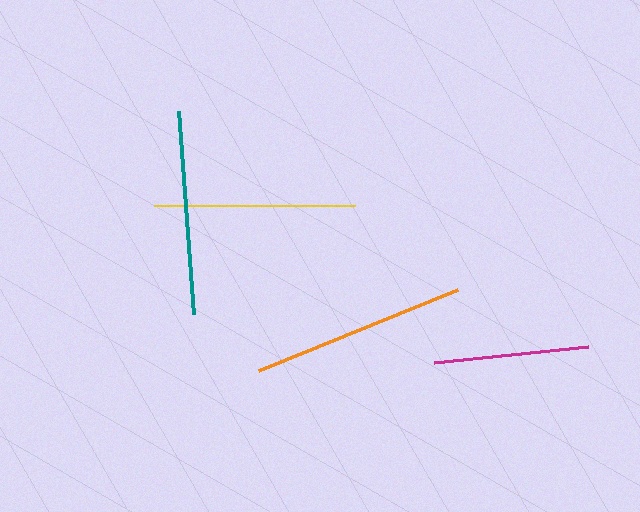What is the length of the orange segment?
The orange segment is approximately 215 pixels long.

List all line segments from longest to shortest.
From longest to shortest: orange, teal, yellow, magenta.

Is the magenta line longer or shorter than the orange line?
The orange line is longer than the magenta line.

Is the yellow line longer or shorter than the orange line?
The orange line is longer than the yellow line.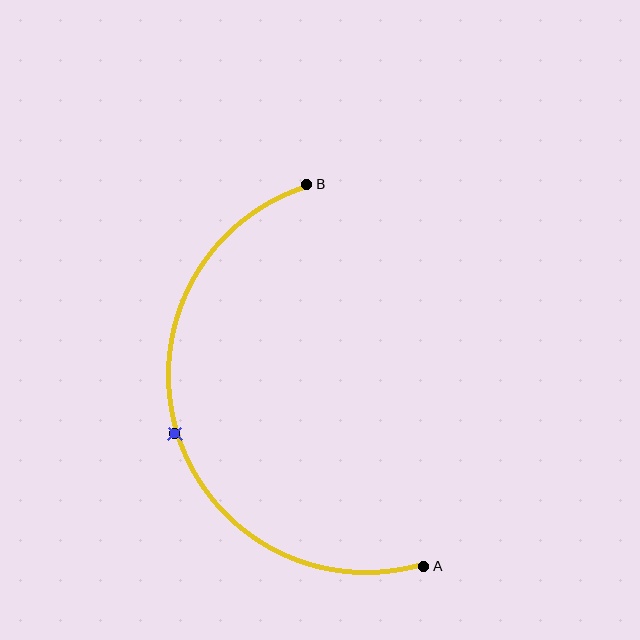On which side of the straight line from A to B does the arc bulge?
The arc bulges to the left of the straight line connecting A and B.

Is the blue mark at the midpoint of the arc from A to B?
Yes. The blue mark lies on the arc at equal arc-length from both A and B — it is the arc midpoint.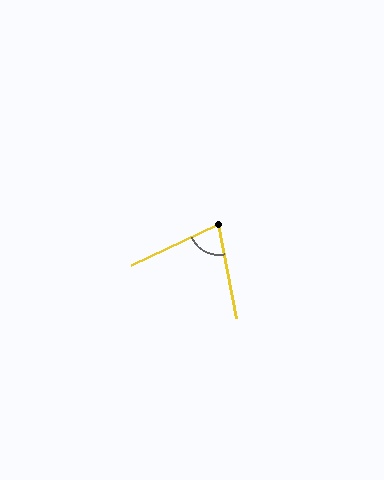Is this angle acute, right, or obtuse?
It is acute.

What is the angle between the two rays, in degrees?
Approximately 75 degrees.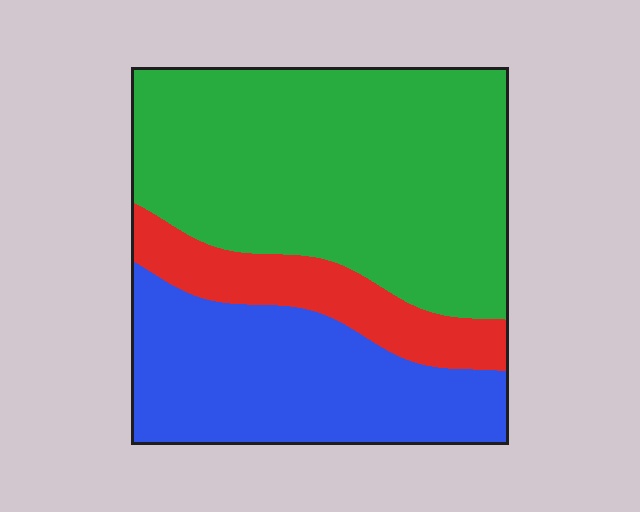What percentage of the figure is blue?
Blue takes up about one third (1/3) of the figure.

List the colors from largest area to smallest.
From largest to smallest: green, blue, red.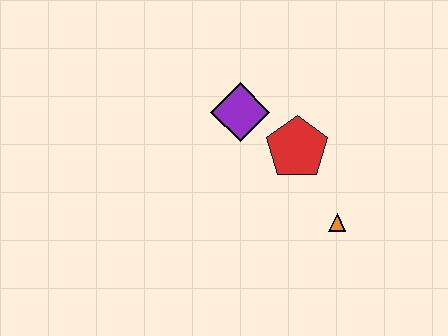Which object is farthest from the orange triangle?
The purple diamond is farthest from the orange triangle.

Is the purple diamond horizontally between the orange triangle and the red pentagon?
No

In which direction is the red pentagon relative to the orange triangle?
The red pentagon is above the orange triangle.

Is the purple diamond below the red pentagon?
No